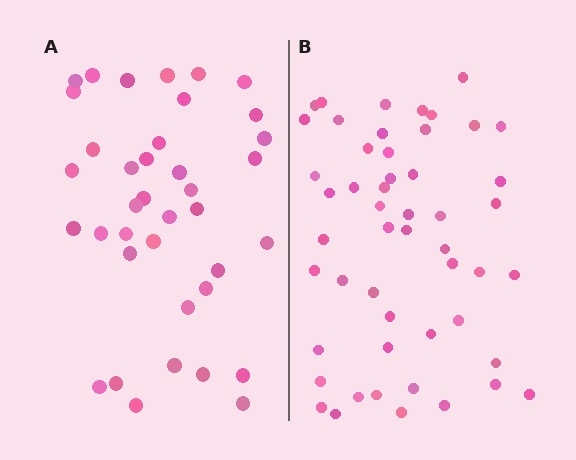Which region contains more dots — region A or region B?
Region B (the right region) has more dots.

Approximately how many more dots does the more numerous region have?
Region B has approximately 15 more dots than region A.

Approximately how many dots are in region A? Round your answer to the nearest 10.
About 40 dots. (The exact count is 38, which rounds to 40.)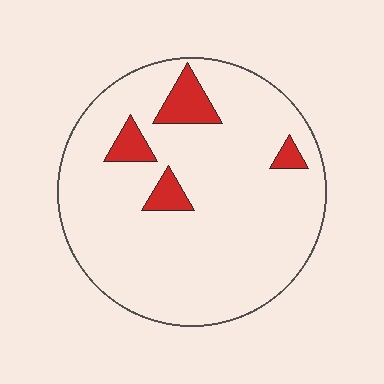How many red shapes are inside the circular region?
4.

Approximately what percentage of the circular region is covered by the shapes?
Approximately 10%.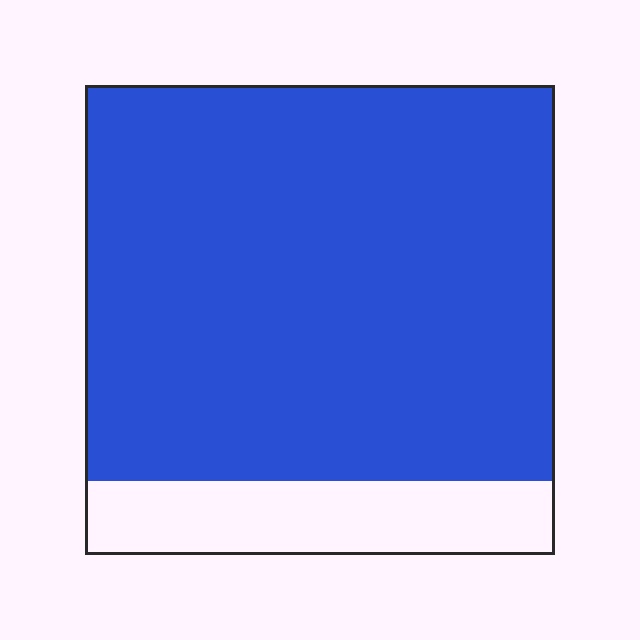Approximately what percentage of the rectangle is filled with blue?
Approximately 85%.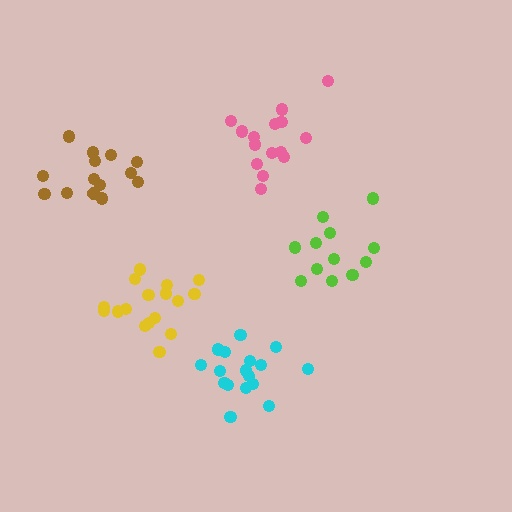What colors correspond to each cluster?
The clusters are colored: cyan, lime, brown, yellow, pink.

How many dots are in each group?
Group 1: 17 dots, Group 2: 12 dots, Group 3: 14 dots, Group 4: 18 dots, Group 5: 15 dots (76 total).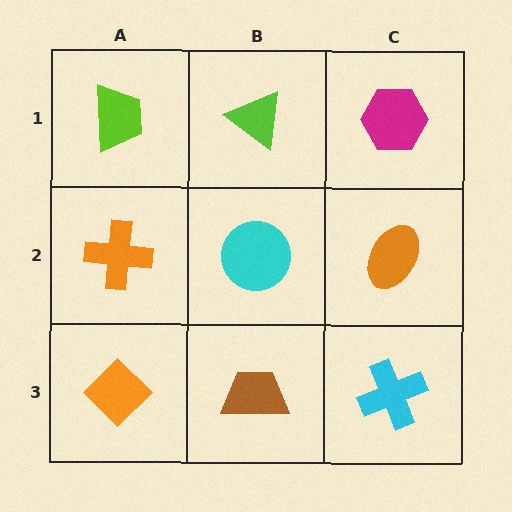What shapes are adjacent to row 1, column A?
An orange cross (row 2, column A), a lime triangle (row 1, column B).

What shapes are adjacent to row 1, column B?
A cyan circle (row 2, column B), a lime trapezoid (row 1, column A), a magenta hexagon (row 1, column C).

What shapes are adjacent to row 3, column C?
An orange ellipse (row 2, column C), a brown trapezoid (row 3, column B).